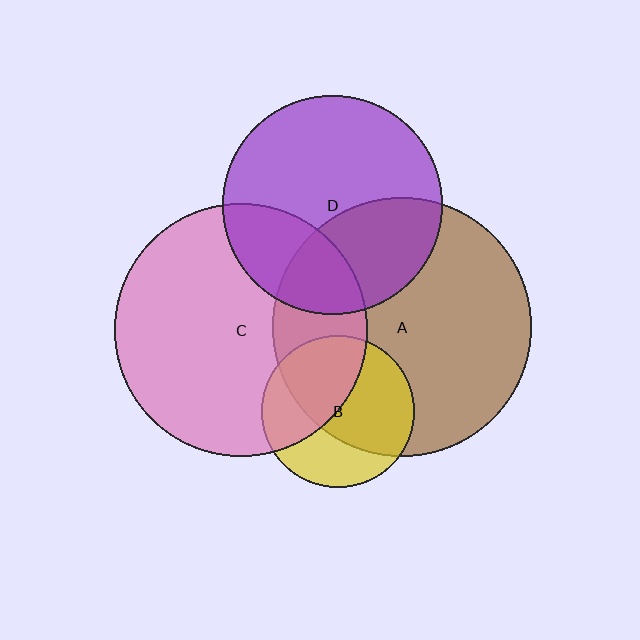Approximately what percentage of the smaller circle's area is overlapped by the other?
Approximately 45%.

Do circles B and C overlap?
Yes.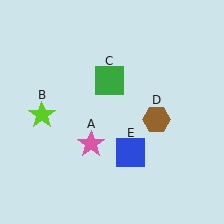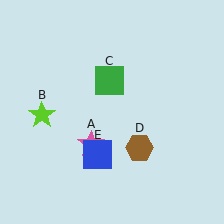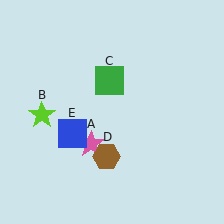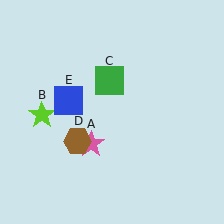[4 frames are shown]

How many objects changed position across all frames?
2 objects changed position: brown hexagon (object D), blue square (object E).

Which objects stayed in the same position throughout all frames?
Pink star (object A) and lime star (object B) and green square (object C) remained stationary.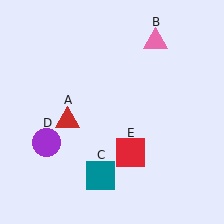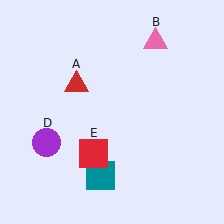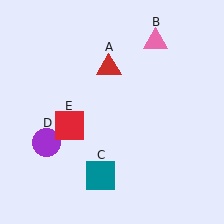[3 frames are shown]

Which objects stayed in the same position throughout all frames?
Pink triangle (object B) and teal square (object C) and purple circle (object D) remained stationary.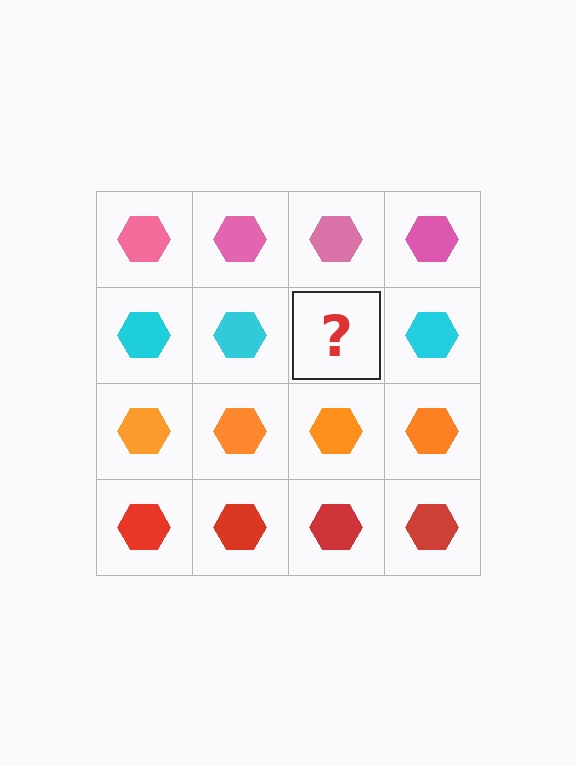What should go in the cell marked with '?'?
The missing cell should contain a cyan hexagon.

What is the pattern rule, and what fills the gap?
The rule is that each row has a consistent color. The gap should be filled with a cyan hexagon.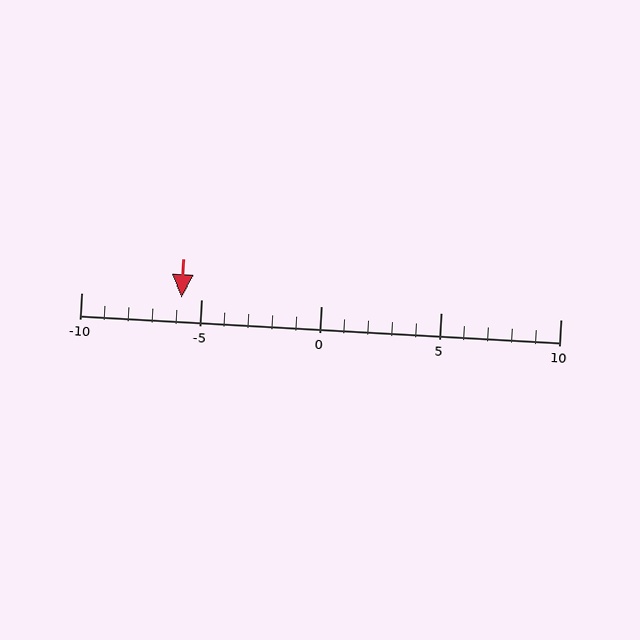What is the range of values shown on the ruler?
The ruler shows values from -10 to 10.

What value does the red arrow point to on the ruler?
The red arrow points to approximately -6.